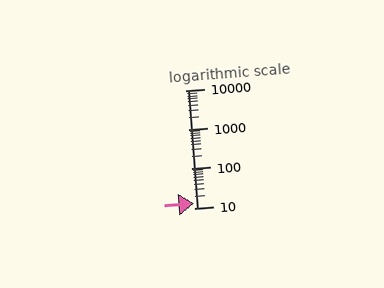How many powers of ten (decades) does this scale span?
The scale spans 3 decades, from 10 to 10000.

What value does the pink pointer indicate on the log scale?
The pointer indicates approximately 13.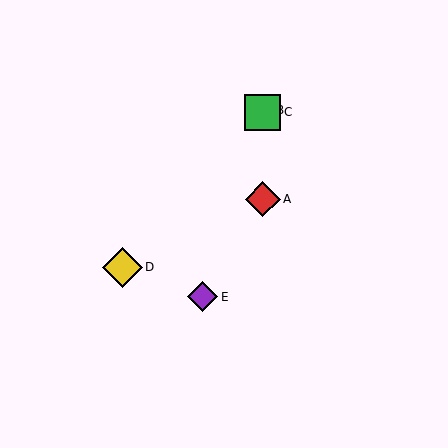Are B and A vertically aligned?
Yes, both are at x≈263.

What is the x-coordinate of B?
Object B is at x≈263.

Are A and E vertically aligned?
No, A is at x≈263 and E is at x≈203.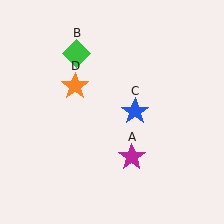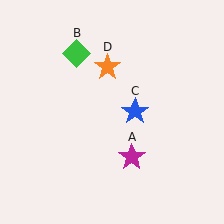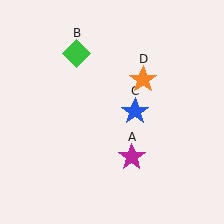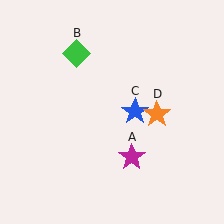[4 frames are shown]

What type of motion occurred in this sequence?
The orange star (object D) rotated clockwise around the center of the scene.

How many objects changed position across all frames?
1 object changed position: orange star (object D).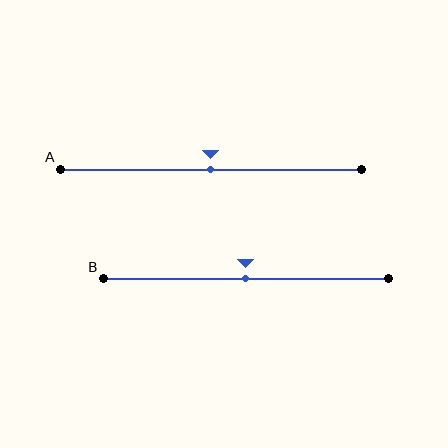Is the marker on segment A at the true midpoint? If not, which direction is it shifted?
Yes, the marker on segment A is at the true midpoint.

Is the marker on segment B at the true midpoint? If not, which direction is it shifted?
Yes, the marker on segment B is at the true midpoint.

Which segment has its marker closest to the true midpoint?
Segment A has its marker closest to the true midpoint.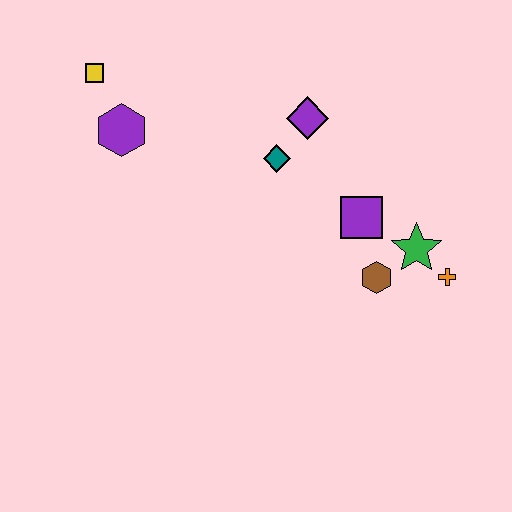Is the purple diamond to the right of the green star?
No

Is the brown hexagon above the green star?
No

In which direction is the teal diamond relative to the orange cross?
The teal diamond is to the left of the orange cross.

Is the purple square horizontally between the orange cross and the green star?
No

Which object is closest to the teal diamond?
The purple diamond is closest to the teal diamond.